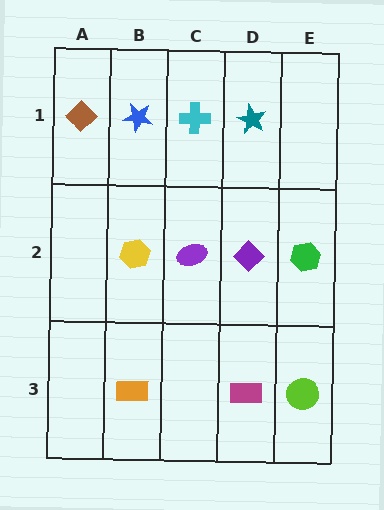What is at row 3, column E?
A lime circle.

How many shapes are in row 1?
4 shapes.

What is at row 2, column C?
A purple ellipse.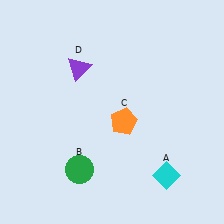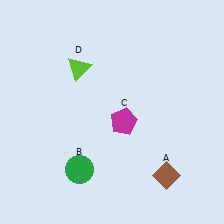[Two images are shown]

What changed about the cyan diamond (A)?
In Image 1, A is cyan. In Image 2, it changed to brown.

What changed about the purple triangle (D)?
In Image 1, D is purple. In Image 2, it changed to lime.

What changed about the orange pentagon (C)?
In Image 1, C is orange. In Image 2, it changed to magenta.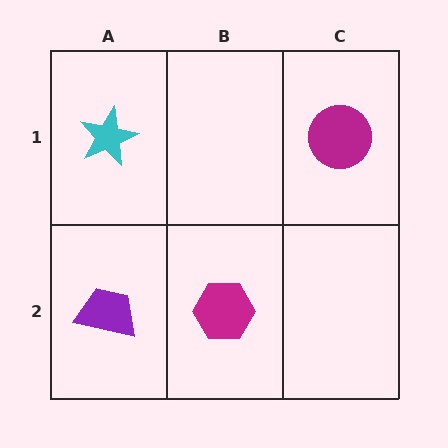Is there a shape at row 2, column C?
No, that cell is empty.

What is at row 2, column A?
A purple trapezoid.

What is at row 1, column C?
A magenta circle.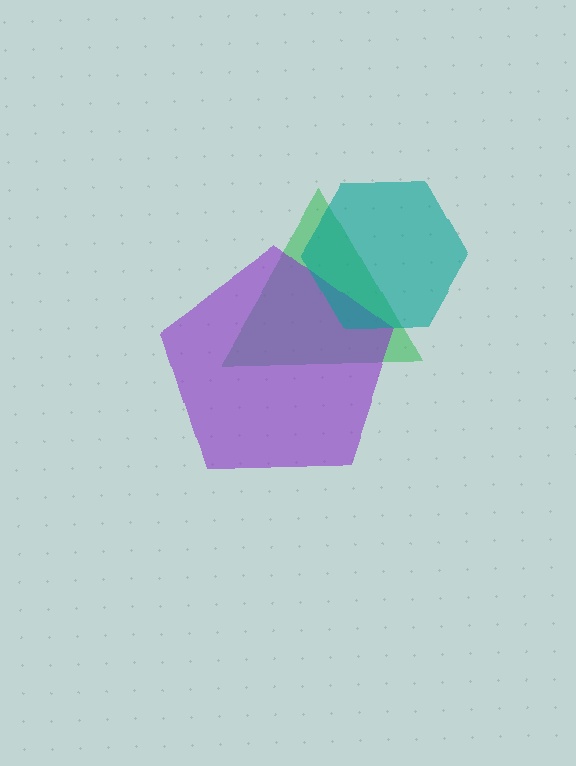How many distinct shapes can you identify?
There are 3 distinct shapes: a green triangle, a purple pentagon, a teal hexagon.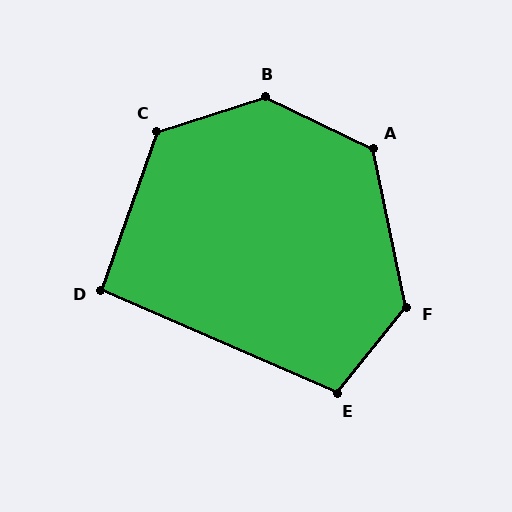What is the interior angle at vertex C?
Approximately 127 degrees (obtuse).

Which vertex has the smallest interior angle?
D, at approximately 94 degrees.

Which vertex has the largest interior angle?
B, at approximately 137 degrees.